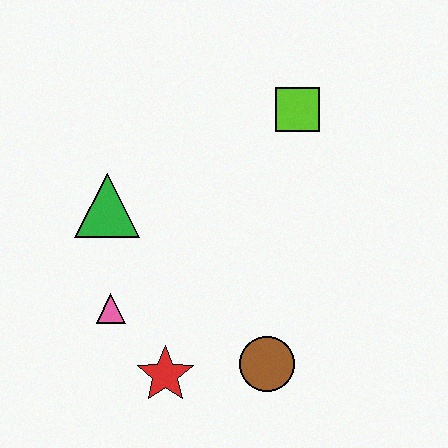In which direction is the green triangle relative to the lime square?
The green triangle is to the left of the lime square.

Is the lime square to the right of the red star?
Yes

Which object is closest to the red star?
The pink triangle is closest to the red star.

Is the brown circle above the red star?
Yes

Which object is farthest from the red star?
The lime square is farthest from the red star.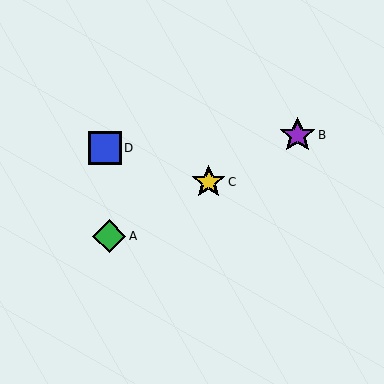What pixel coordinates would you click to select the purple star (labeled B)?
Click at (297, 135) to select the purple star B.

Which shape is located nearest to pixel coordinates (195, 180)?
The yellow star (labeled C) at (209, 182) is nearest to that location.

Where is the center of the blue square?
The center of the blue square is at (105, 148).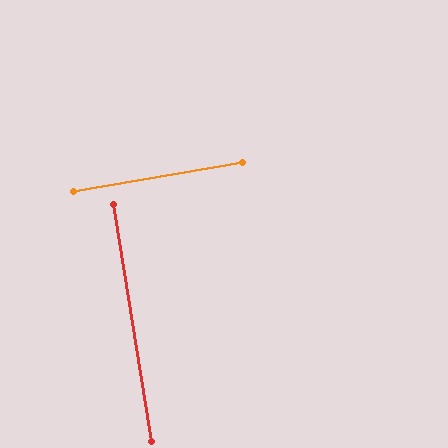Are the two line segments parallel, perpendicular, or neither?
Perpendicular — they meet at approximately 89°.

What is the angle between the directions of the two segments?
Approximately 89 degrees.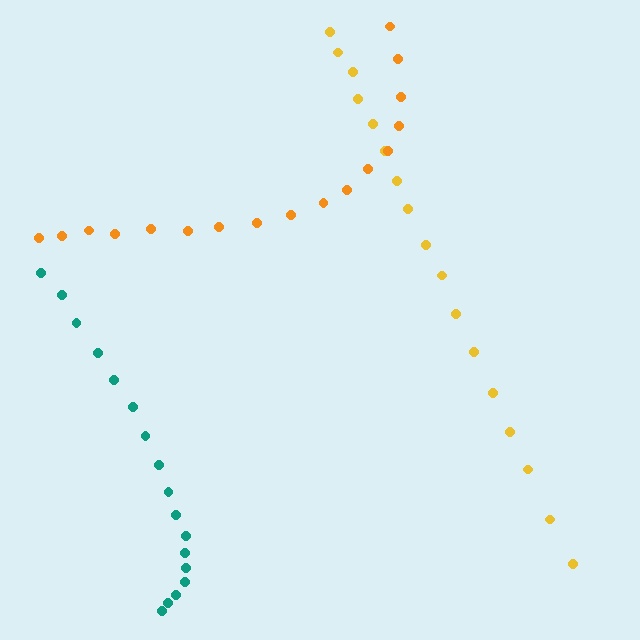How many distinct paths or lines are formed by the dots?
There are 3 distinct paths.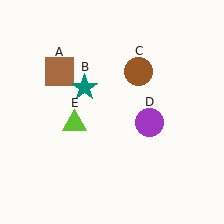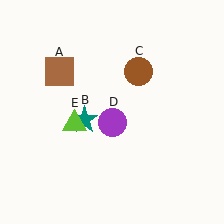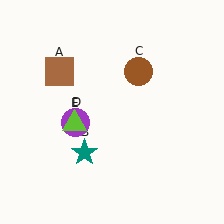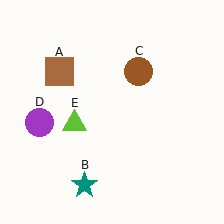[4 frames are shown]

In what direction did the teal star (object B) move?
The teal star (object B) moved down.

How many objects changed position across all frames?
2 objects changed position: teal star (object B), purple circle (object D).